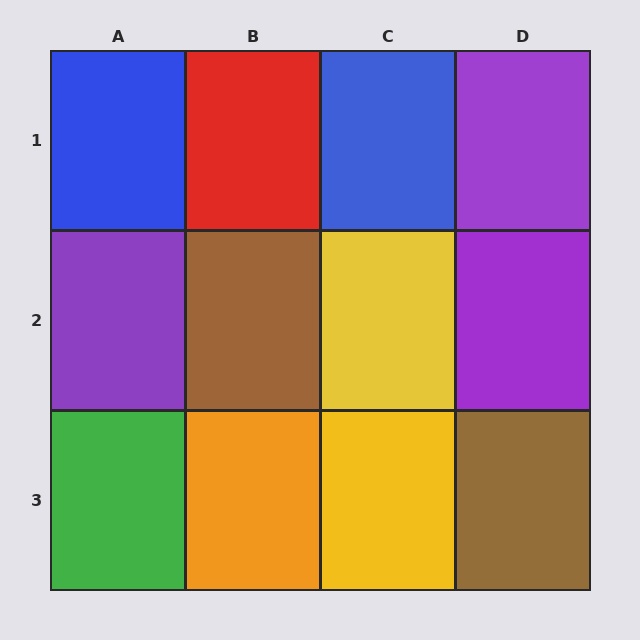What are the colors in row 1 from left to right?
Blue, red, blue, purple.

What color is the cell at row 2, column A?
Purple.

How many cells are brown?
2 cells are brown.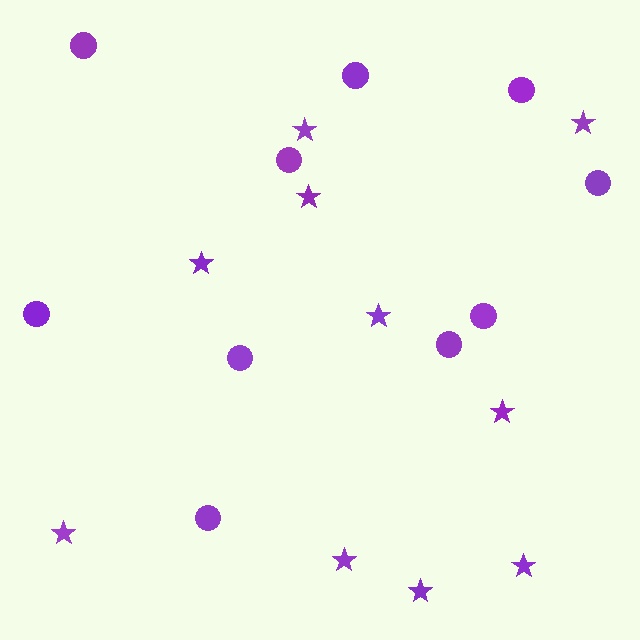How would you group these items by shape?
There are 2 groups: one group of circles (10) and one group of stars (10).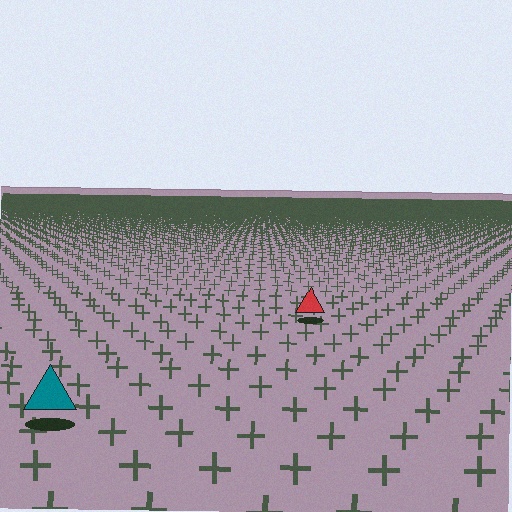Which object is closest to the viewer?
The teal triangle is closest. The texture marks near it are larger and more spread out.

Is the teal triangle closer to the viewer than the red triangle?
Yes. The teal triangle is closer — you can tell from the texture gradient: the ground texture is coarser near it.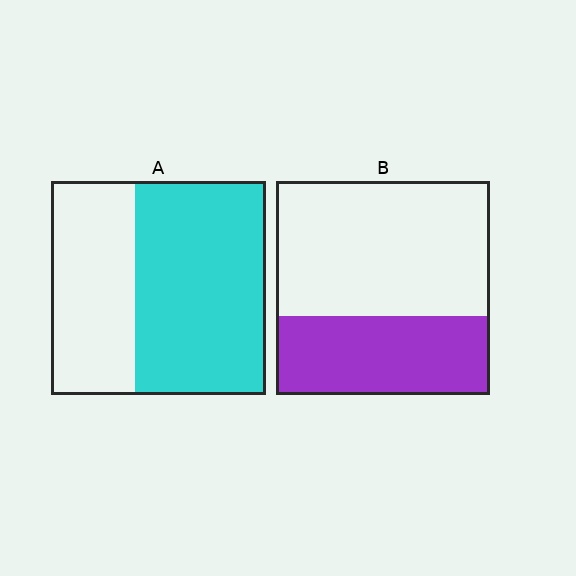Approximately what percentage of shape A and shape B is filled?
A is approximately 60% and B is approximately 35%.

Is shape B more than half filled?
No.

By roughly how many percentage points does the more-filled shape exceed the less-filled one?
By roughly 25 percentage points (A over B).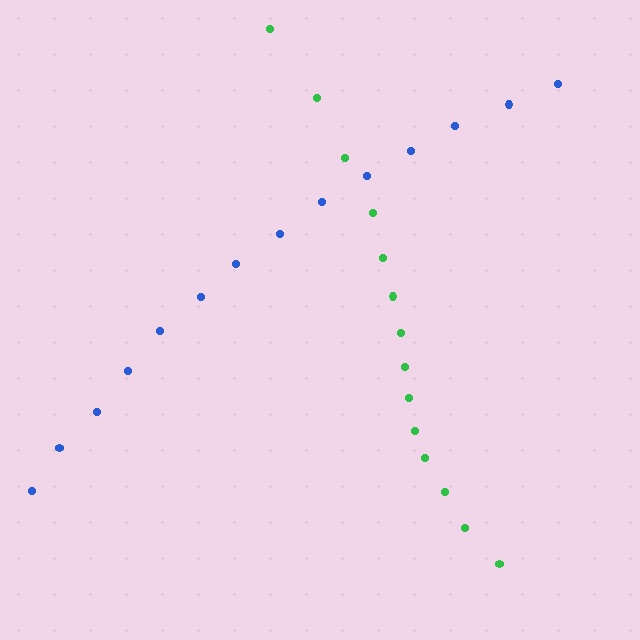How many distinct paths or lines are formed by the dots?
There are 2 distinct paths.